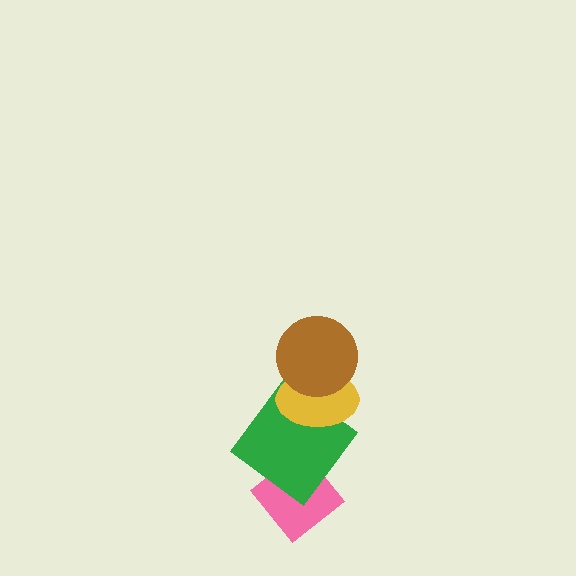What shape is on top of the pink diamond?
The green diamond is on top of the pink diamond.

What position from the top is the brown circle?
The brown circle is 1st from the top.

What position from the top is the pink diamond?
The pink diamond is 4th from the top.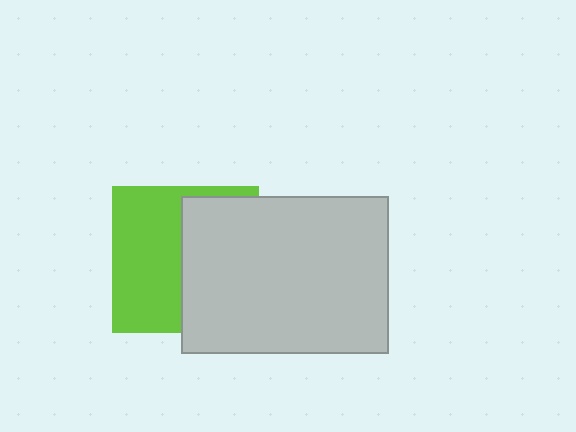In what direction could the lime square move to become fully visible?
The lime square could move left. That would shift it out from behind the light gray rectangle entirely.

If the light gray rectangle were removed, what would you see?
You would see the complete lime square.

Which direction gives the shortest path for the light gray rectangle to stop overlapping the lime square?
Moving right gives the shortest separation.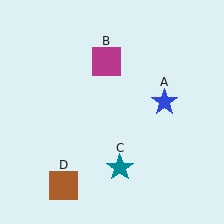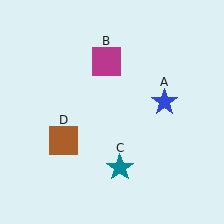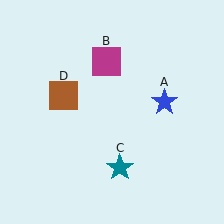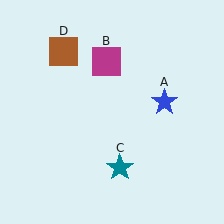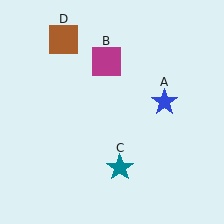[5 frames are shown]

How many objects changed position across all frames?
1 object changed position: brown square (object D).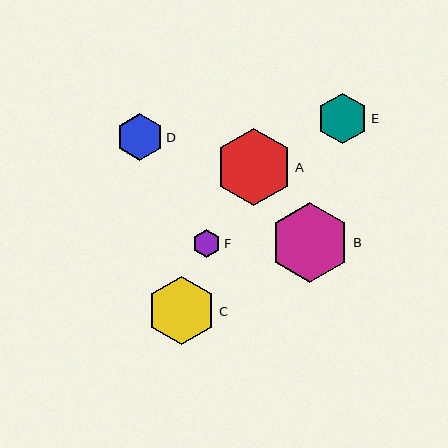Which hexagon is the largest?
Hexagon B is the largest with a size of approximately 80 pixels.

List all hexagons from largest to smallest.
From largest to smallest: B, A, C, E, D, F.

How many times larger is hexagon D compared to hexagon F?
Hexagon D is approximately 1.7 times the size of hexagon F.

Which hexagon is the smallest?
Hexagon F is the smallest with a size of approximately 28 pixels.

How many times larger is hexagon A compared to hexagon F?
Hexagon A is approximately 2.8 times the size of hexagon F.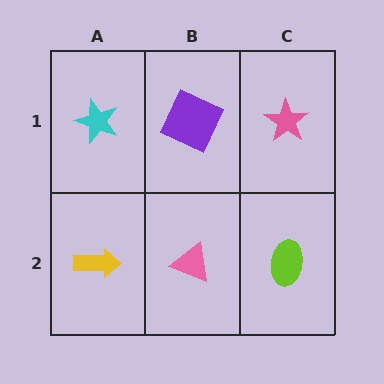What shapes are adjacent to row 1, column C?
A lime ellipse (row 2, column C), a purple square (row 1, column B).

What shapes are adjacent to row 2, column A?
A cyan star (row 1, column A), a pink triangle (row 2, column B).